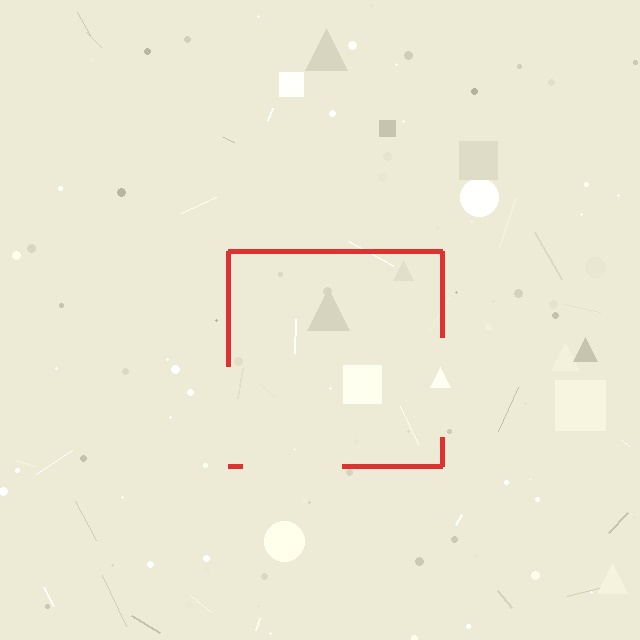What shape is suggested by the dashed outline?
The dashed outline suggests a square.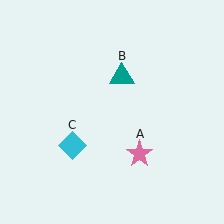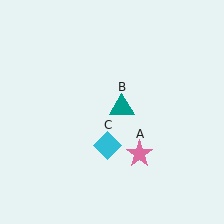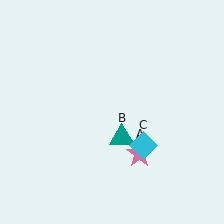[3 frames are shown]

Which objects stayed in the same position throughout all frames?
Pink star (object A) remained stationary.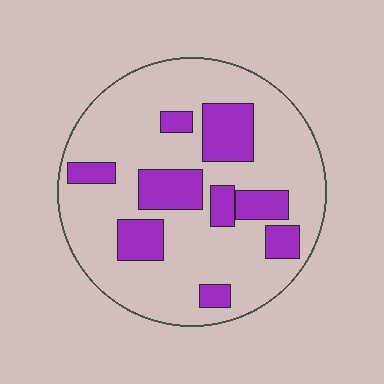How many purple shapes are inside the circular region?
9.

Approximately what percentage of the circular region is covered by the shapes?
Approximately 25%.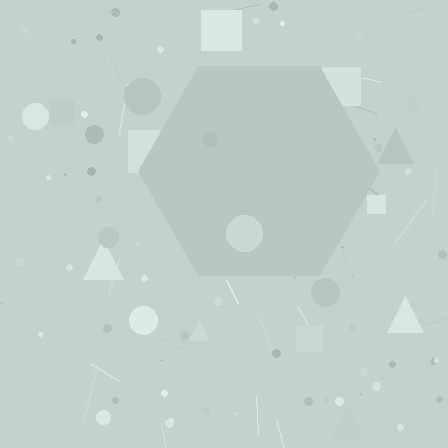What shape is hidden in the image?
A hexagon is hidden in the image.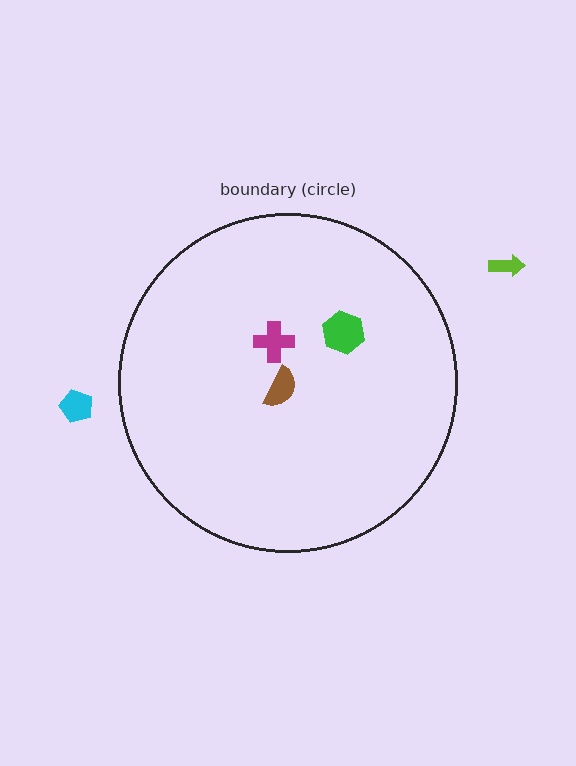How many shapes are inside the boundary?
3 inside, 2 outside.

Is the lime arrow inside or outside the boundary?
Outside.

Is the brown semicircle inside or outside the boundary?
Inside.